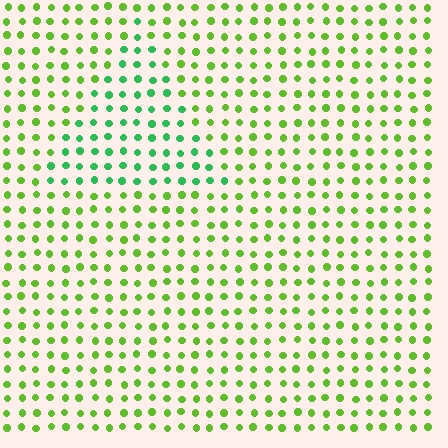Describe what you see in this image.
The image is filled with small lime elements in a uniform arrangement. A triangle-shaped region is visible where the elements are tinted to a slightly different hue, forming a subtle color boundary.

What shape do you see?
I see a triangle.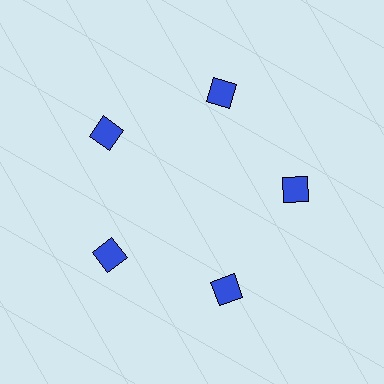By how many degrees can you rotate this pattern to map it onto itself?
The pattern maps onto itself every 72 degrees of rotation.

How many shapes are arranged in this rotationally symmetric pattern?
There are 5 shapes, arranged in 5 groups of 1.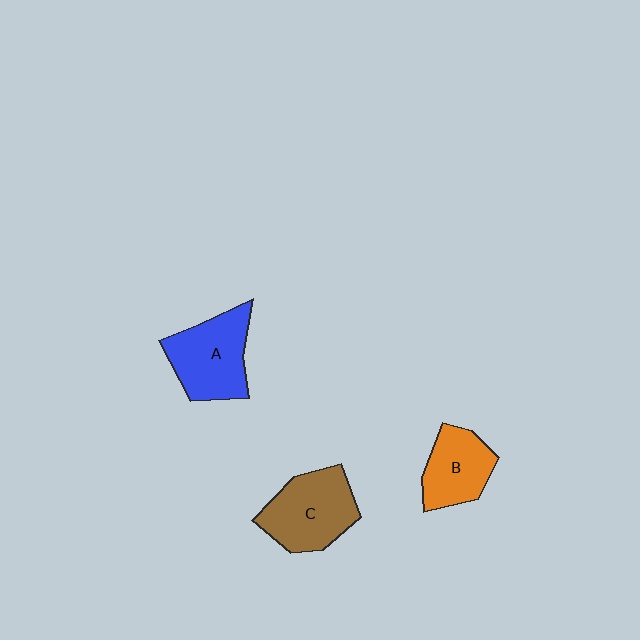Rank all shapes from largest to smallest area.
From largest to smallest: C (brown), A (blue), B (orange).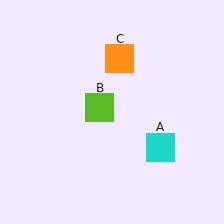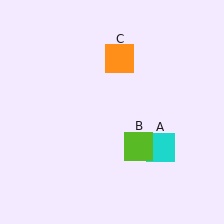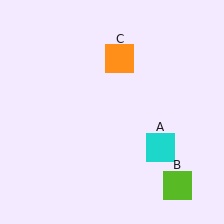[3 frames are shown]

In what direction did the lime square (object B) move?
The lime square (object B) moved down and to the right.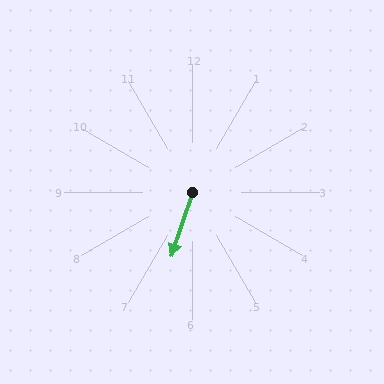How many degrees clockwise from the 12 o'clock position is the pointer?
Approximately 198 degrees.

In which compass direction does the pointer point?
South.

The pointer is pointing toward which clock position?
Roughly 7 o'clock.